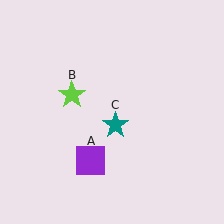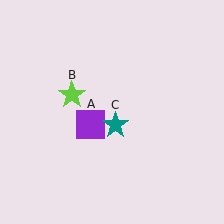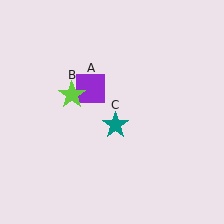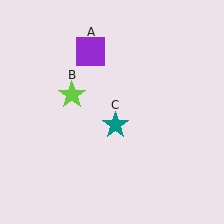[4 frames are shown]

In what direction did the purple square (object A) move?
The purple square (object A) moved up.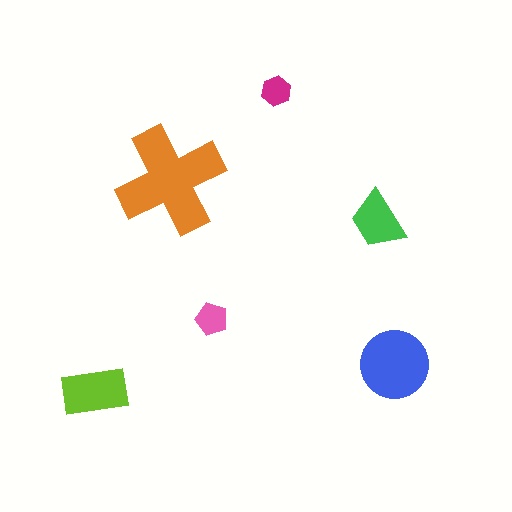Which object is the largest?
The orange cross.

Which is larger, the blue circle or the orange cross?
The orange cross.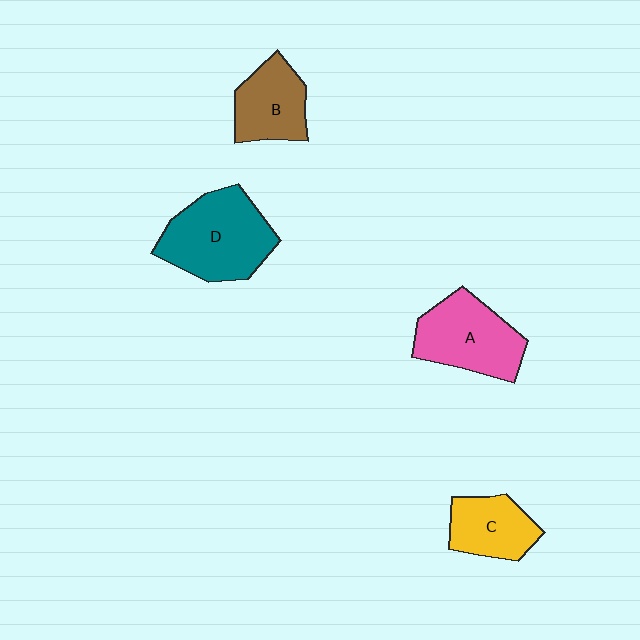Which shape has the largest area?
Shape D (teal).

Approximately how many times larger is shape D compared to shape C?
Approximately 1.7 times.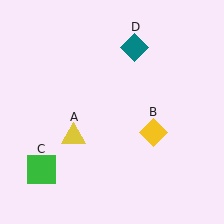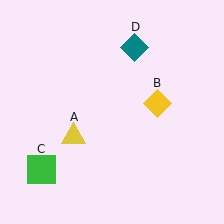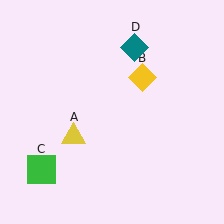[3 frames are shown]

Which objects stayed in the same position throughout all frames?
Yellow triangle (object A) and green square (object C) and teal diamond (object D) remained stationary.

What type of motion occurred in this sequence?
The yellow diamond (object B) rotated counterclockwise around the center of the scene.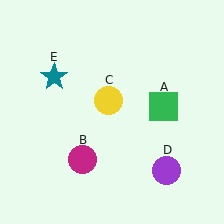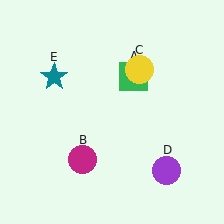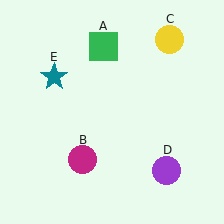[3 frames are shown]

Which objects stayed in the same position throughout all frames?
Magenta circle (object B) and purple circle (object D) and teal star (object E) remained stationary.